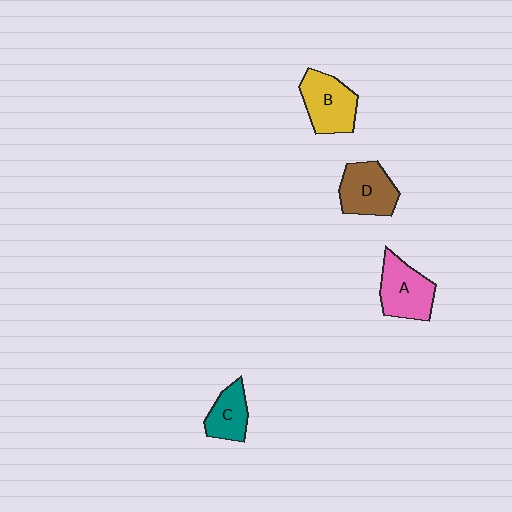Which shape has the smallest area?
Shape C (teal).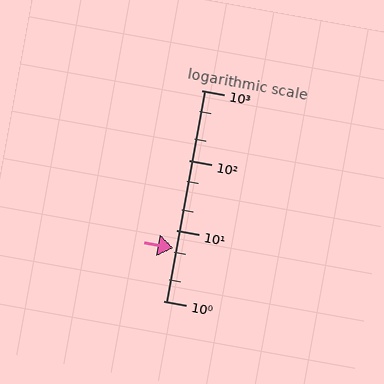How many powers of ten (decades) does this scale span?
The scale spans 3 decades, from 1 to 1000.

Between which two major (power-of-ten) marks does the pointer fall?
The pointer is between 1 and 10.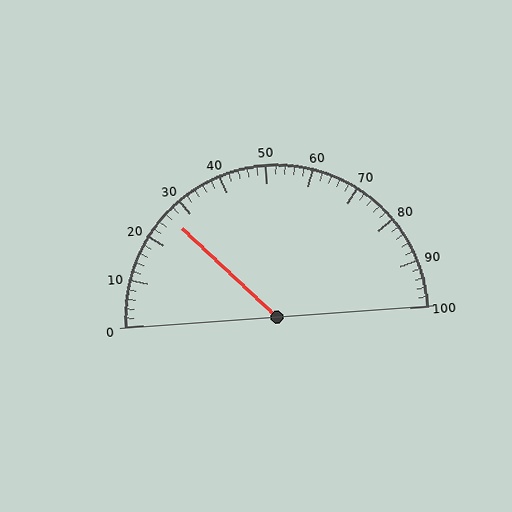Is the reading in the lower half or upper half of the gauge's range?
The reading is in the lower half of the range (0 to 100).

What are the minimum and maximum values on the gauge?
The gauge ranges from 0 to 100.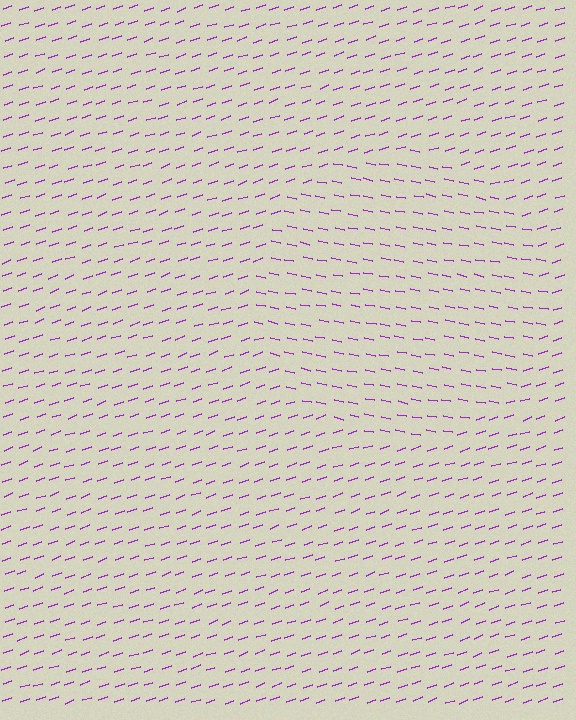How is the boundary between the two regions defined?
The boundary is defined purely by a change in line orientation (approximately 30 degrees difference). All lines are the same color and thickness.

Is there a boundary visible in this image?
Yes, there is a texture boundary formed by a change in line orientation.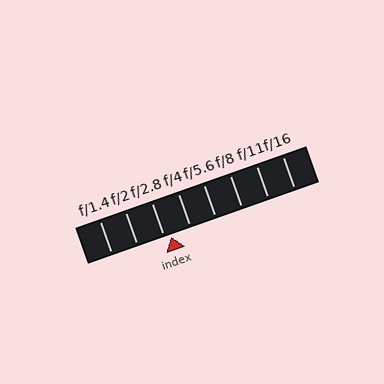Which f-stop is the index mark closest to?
The index mark is closest to f/2.8.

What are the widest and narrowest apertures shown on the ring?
The widest aperture shown is f/1.4 and the narrowest is f/16.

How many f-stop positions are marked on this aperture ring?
There are 8 f-stop positions marked.